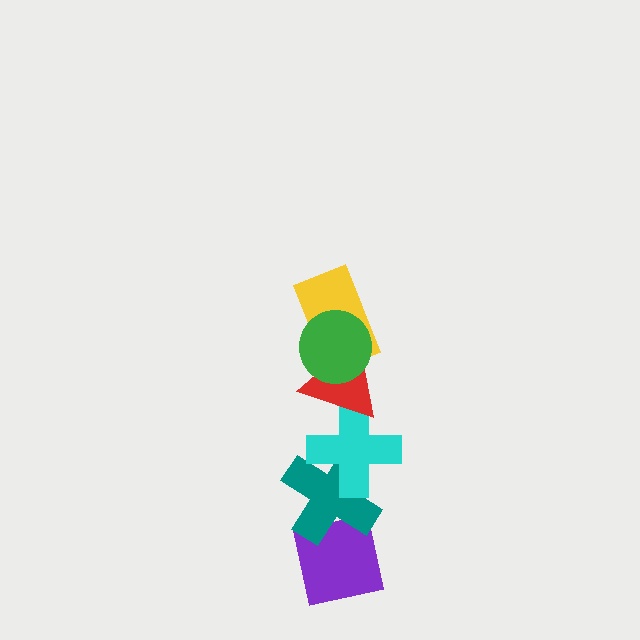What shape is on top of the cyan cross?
The red triangle is on top of the cyan cross.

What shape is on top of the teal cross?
The cyan cross is on top of the teal cross.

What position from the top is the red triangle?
The red triangle is 3rd from the top.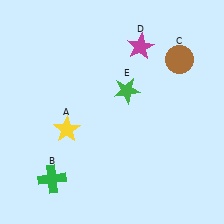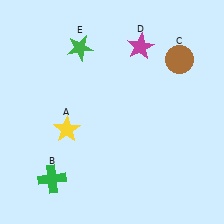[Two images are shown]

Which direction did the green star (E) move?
The green star (E) moved left.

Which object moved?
The green star (E) moved left.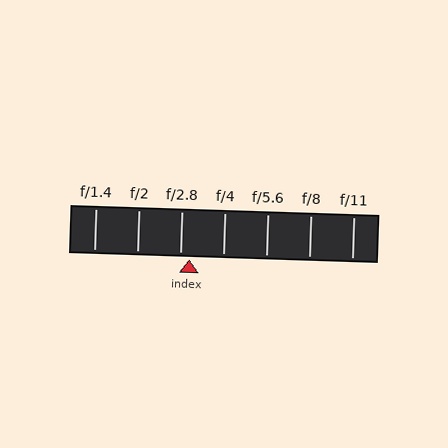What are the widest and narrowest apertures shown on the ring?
The widest aperture shown is f/1.4 and the narrowest is f/11.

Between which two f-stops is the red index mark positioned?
The index mark is between f/2.8 and f/4.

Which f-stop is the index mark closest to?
The index mark is closest to f/2.8.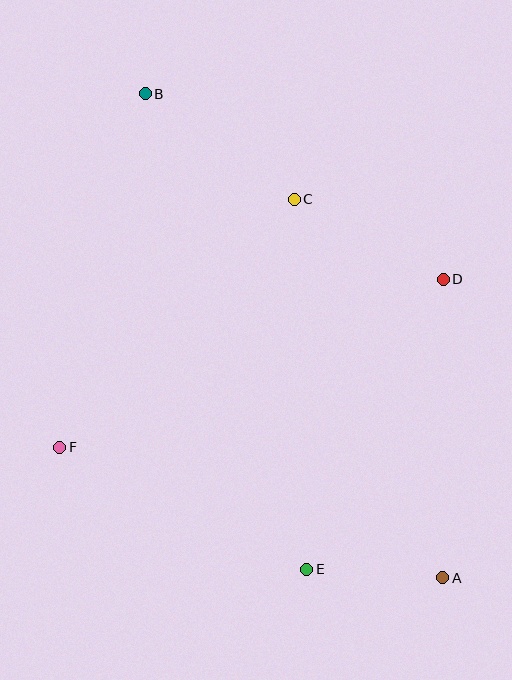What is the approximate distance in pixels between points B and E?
The distance between B and E is approximately 502 pixels.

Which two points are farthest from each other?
Points A and B are farthest from each other.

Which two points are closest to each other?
Points A and E are closest to each other.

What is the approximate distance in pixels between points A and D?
The distance between A and D is approximately 299 pixels.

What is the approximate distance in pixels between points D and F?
The distance between D and F is approximately 419 pixels.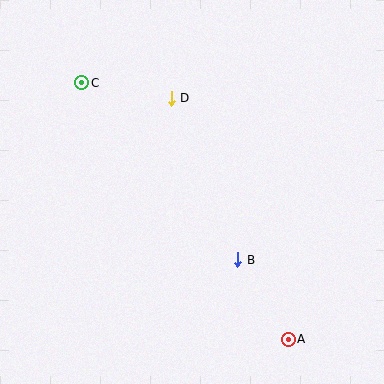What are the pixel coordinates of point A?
Point A is at (288, 339).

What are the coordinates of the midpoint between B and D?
The midpoint between B and D is at (204, 179).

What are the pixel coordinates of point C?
Point C is at (82, 83).